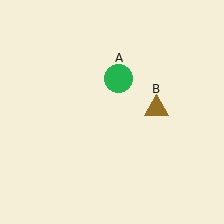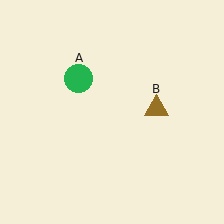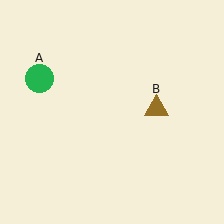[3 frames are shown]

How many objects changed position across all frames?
1 object changed position: green circle (object A).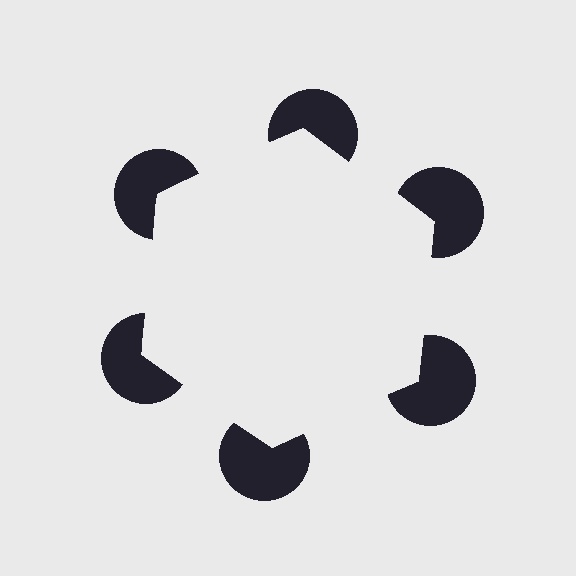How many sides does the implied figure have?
6 sides.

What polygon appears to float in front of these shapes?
An illusory hexagon — its edges are inferred from the aligned wedge cuts in the pac-man discs, not physically drawn.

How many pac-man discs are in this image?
There are 6 — one at each vertex of the illusory hexagon.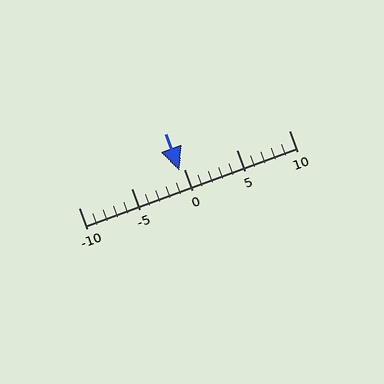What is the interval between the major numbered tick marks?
The major tick marks are spaced 5 units apart.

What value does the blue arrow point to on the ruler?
The blue arrow points to approximately 0.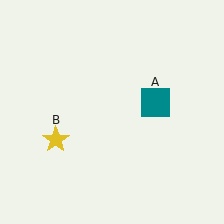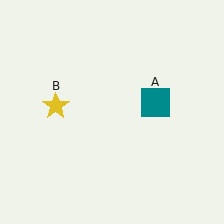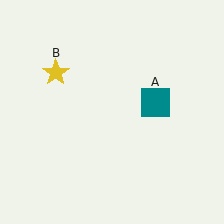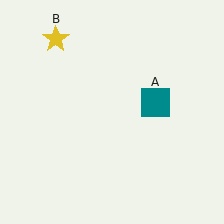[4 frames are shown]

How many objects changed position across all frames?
1 object changed position: yellow star (object B).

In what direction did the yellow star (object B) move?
The yellow star (object B) moved up.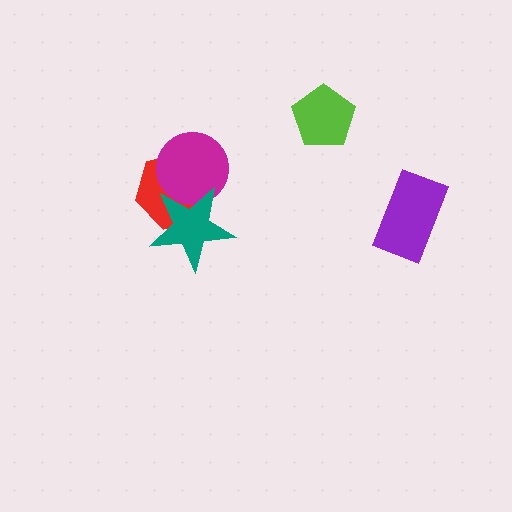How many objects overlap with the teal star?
2 objects overlap with the teal star.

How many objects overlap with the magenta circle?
2 objects overlap with the magenta circle.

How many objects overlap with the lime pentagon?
0 objects overlap with the lime pentagon.